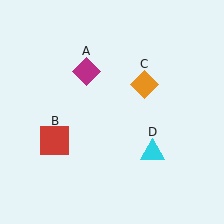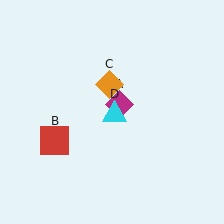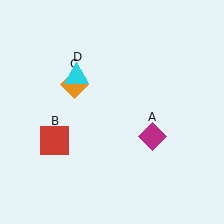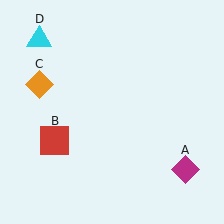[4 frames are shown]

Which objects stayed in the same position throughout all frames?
Red square (object B) remained stationary.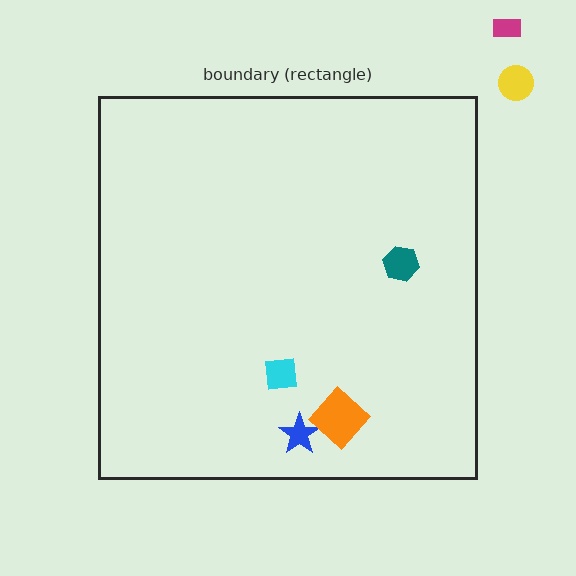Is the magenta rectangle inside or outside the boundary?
Outside.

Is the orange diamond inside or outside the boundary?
Inside.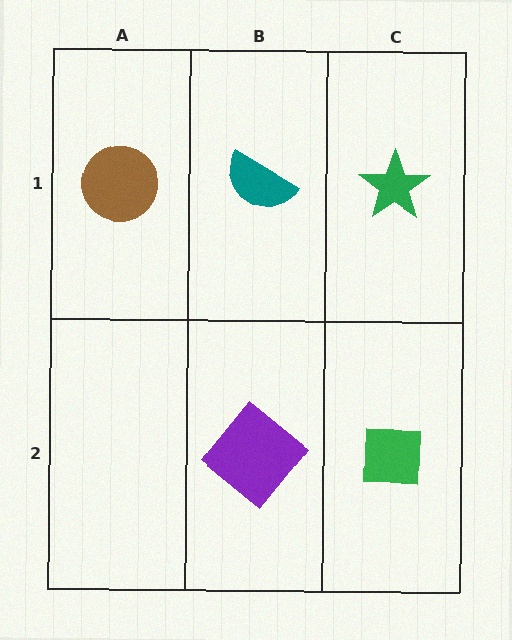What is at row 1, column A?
A brown circle.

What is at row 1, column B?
A teal semicircle.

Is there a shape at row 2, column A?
No, that cell is empty.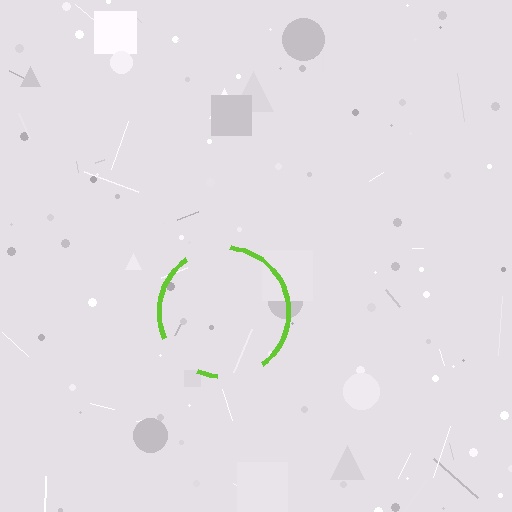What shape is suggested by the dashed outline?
The dashed outline suggests a circle.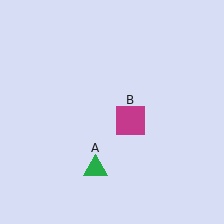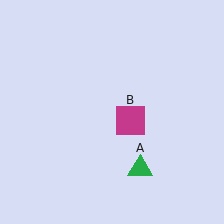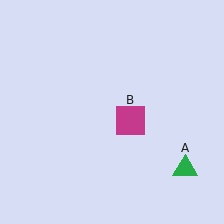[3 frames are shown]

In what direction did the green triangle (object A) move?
The green triangle (object A) moved right.